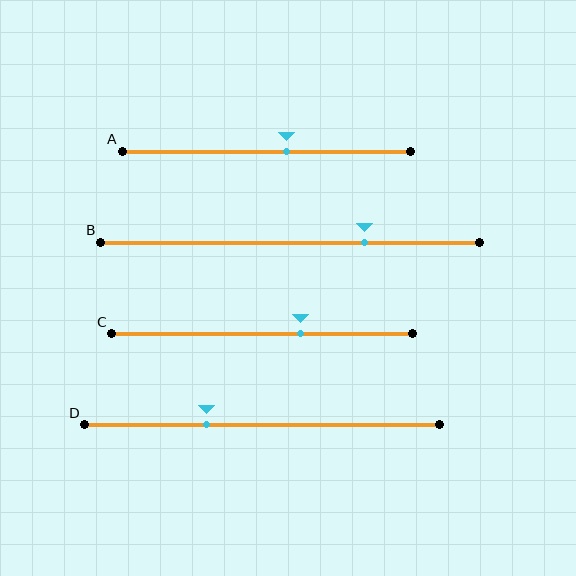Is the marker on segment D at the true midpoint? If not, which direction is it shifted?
No, the marker on segment D is shifted to the left by about 16% of the segment length.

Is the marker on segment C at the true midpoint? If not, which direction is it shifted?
No, the marker on segment C is shifted to the right by about 13% of the segment length.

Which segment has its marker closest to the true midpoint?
Segment A has its marker closest to the true midpoint.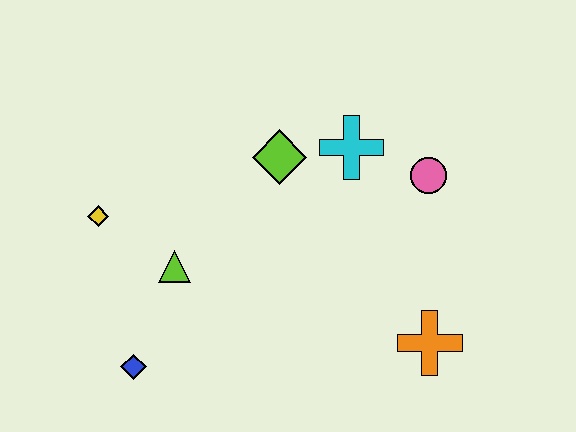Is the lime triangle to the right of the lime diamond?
No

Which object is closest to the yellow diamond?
The lime triangle is closest to the yellow diamond.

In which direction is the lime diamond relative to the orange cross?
The lime diamond is above the orange cross.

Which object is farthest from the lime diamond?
The blue diamond is farthest from the lime diamond.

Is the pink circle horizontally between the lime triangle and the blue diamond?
No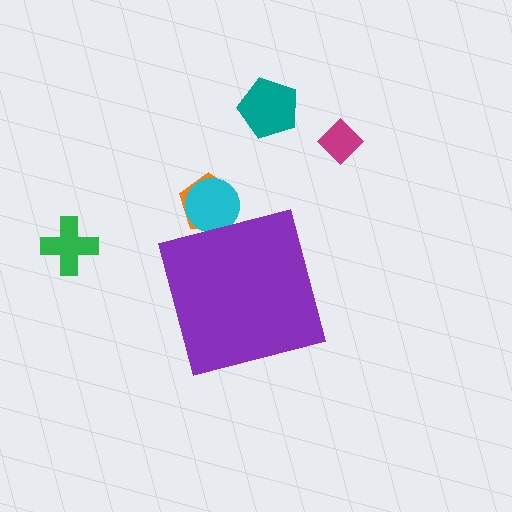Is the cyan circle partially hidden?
Yes, the cyan circle is partially hidden behind the purple square.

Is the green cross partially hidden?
No, the green cross is fully visible.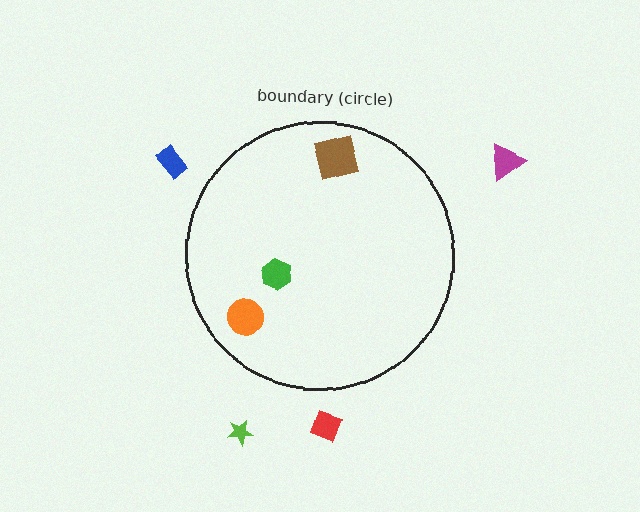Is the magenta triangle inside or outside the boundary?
Outside.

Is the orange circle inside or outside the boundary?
Inside.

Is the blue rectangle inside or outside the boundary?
Outside.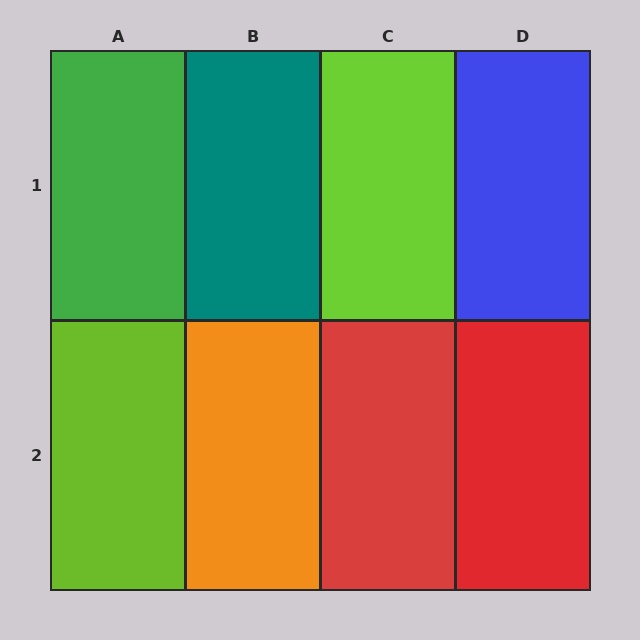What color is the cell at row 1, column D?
Blue.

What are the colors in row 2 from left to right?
Lime, orange, red, red.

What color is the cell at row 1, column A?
Green.